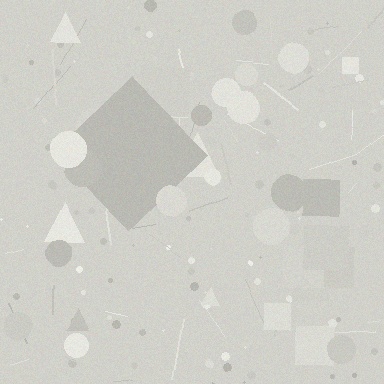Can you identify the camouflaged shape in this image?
The camouflaged shape is a diamond.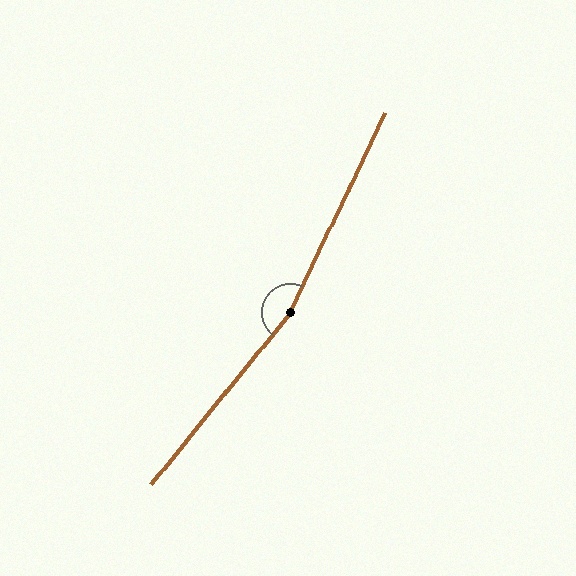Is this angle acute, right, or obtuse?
It is obtuse.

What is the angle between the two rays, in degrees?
Approximately 167 degrees.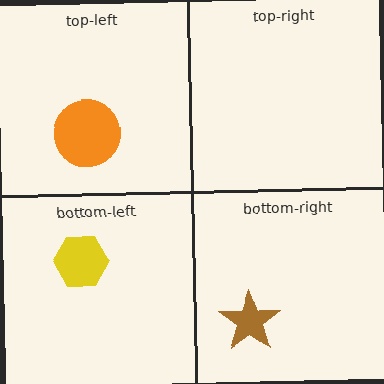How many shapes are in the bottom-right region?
1.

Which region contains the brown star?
The bottom-right region.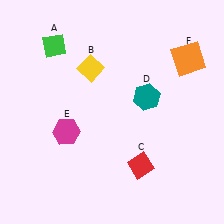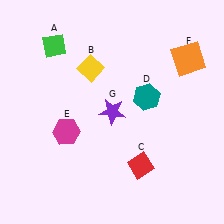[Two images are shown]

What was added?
A purple star (G) was added in Image 2.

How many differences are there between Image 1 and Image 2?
There is 1 difference between the two images.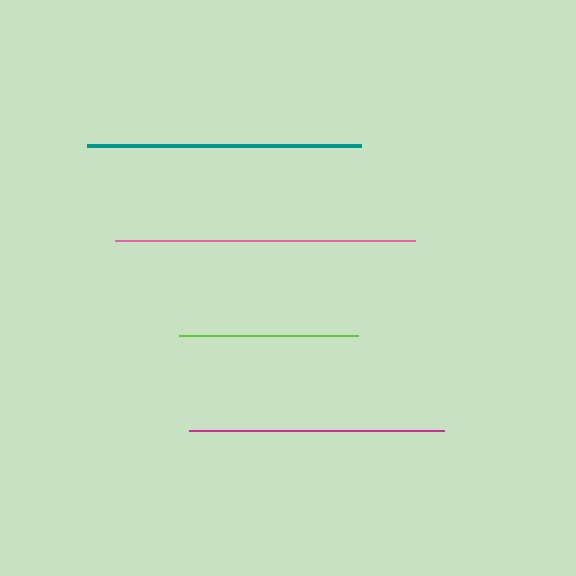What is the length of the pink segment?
The pink segment is approximately 300 pixels long.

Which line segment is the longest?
The pink line is the longest at approximately 300 pixels.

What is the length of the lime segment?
The lime segment is approximately 180 pixels long.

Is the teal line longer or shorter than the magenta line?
The teal line is longer than the magenta line.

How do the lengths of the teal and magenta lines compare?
The teal and magenta lines are approximately the same length.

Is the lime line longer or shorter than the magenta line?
The magenta line is longer than the lime line.